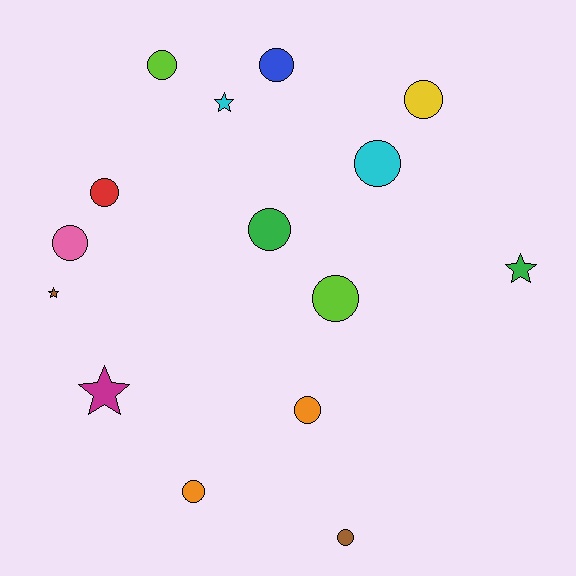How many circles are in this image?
There are 11 circles.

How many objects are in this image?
There are 15 objects.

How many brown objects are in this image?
There are 2 brown objects.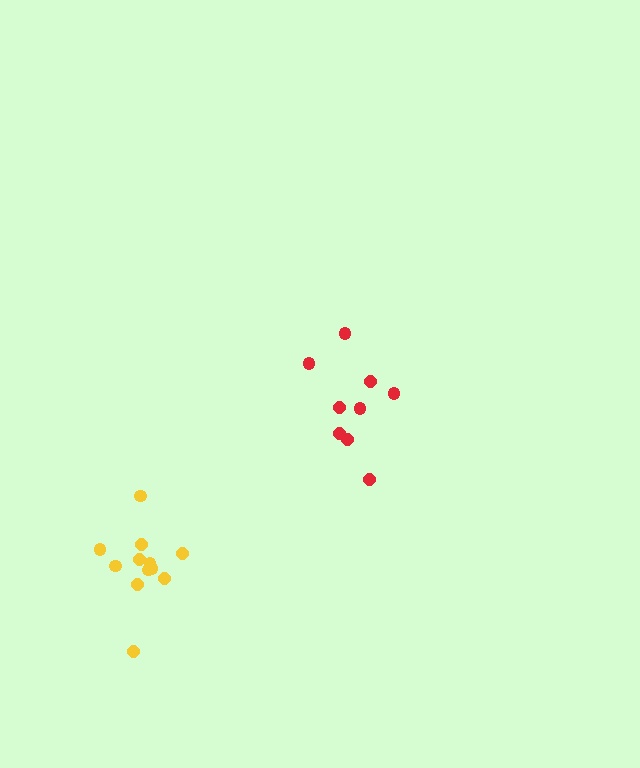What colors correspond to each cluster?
The clusters are colored: yellow, red.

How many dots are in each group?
Group 1: 12 dots, Group 2: 9 dots (21 total).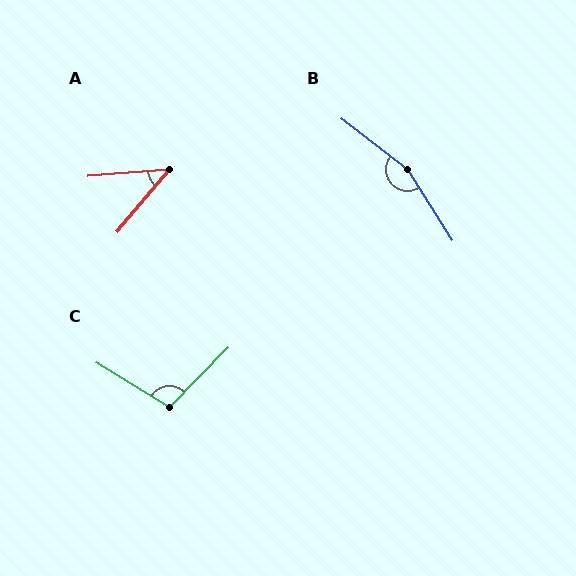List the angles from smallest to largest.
A (46°), C (103°), B (160°).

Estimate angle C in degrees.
Approximately 103 degrees.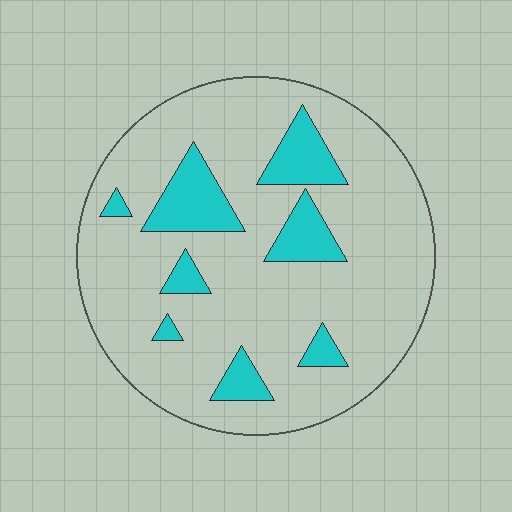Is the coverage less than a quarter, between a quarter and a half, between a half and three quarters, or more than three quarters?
Less than a quarter.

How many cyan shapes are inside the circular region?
8.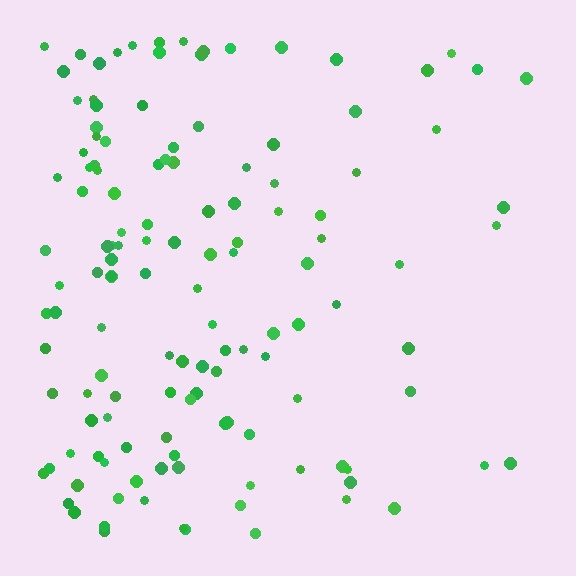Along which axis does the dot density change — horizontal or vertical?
Horizontal.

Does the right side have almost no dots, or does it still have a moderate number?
Still a moderate number, just noticeably fewer than the left.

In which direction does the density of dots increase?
From right to left, with the left side densest.